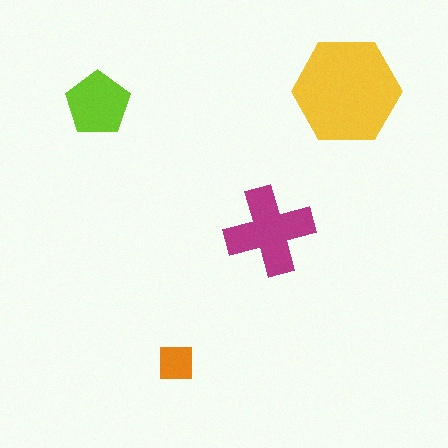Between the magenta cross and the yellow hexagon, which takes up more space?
The yellow hexagon.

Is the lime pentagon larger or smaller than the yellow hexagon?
Smaller.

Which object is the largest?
The yellow hexagon.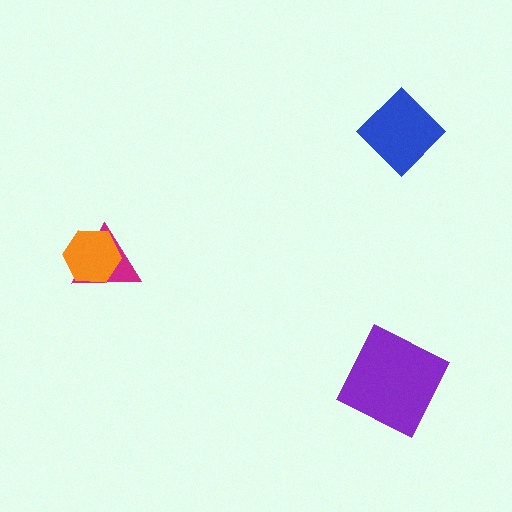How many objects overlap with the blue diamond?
0 objects overlap with the blue diamond.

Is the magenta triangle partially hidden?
Yes, it is partially covered by another shape.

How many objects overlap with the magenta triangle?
1 object overlaps with the magenta triangle.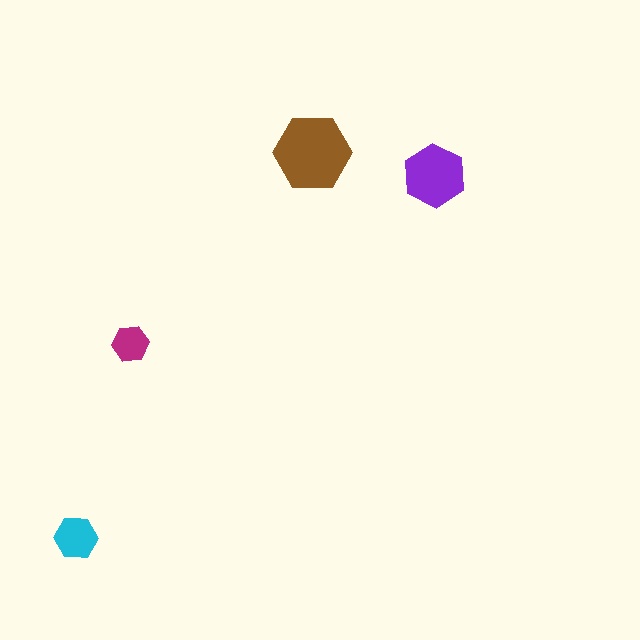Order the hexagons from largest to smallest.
the brown one, the purple one, the cyan one, the magenta one.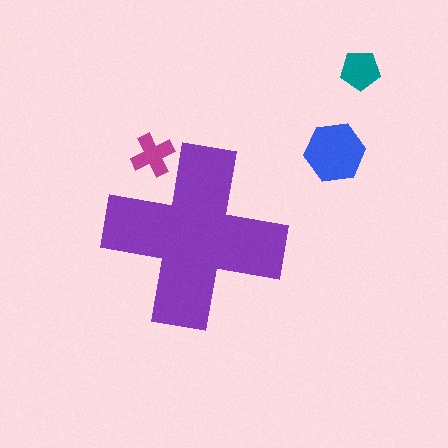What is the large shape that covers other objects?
A purple cross.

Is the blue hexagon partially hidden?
No, the blue hexagon is fully visible.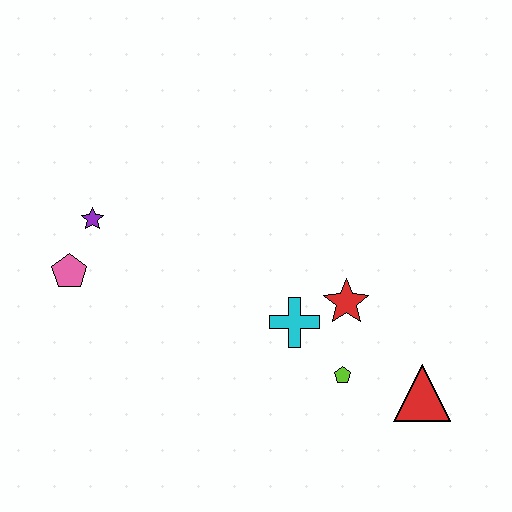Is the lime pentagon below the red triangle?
No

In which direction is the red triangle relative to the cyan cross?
The red triangle is to the right of the cyan cross.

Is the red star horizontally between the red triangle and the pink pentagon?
Yes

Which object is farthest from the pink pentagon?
The red triangle is farthest from the pink pentagon.